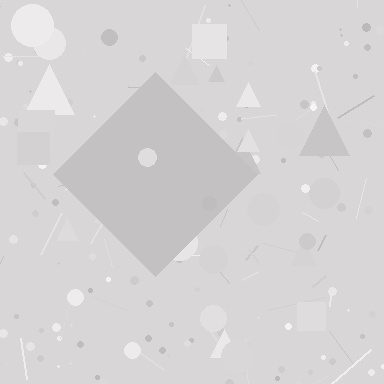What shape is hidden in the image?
A diamond is hidden in the image.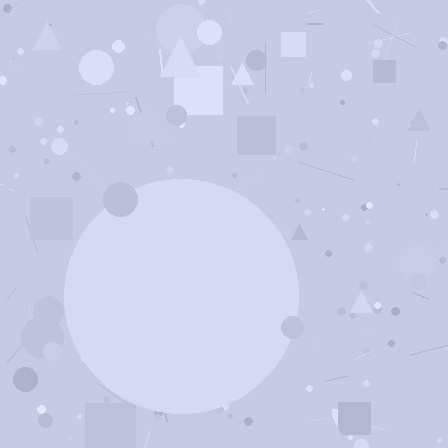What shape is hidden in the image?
A circle is hidden in the image.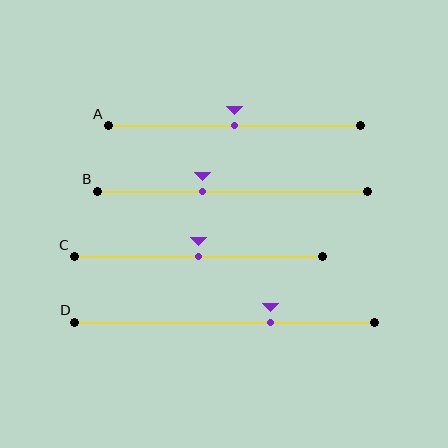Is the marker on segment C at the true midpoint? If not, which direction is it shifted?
Yes, the marker on segment C is at the true midpoint.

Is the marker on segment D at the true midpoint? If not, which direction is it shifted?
No, the marker on segment D is shifted to the right by about 15% of the segment length.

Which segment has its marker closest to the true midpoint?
Segment A has its marker closest to the true midpoint.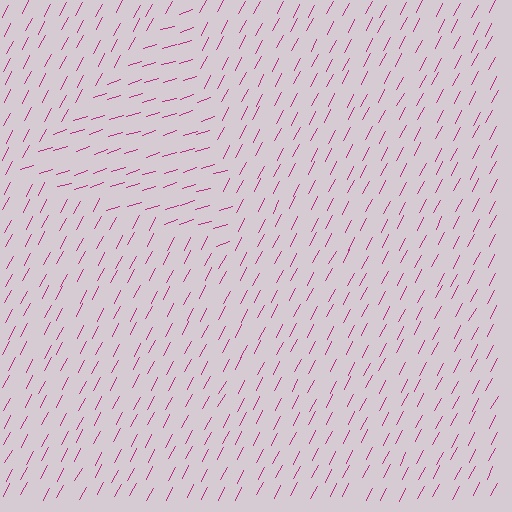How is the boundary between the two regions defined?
The boundary is defined purely by a change in line orientation (approximately 45 degrees difference). All lines are the same color and thickness.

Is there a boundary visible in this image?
Yes, there is a texture boundary formed by a change in line orientation.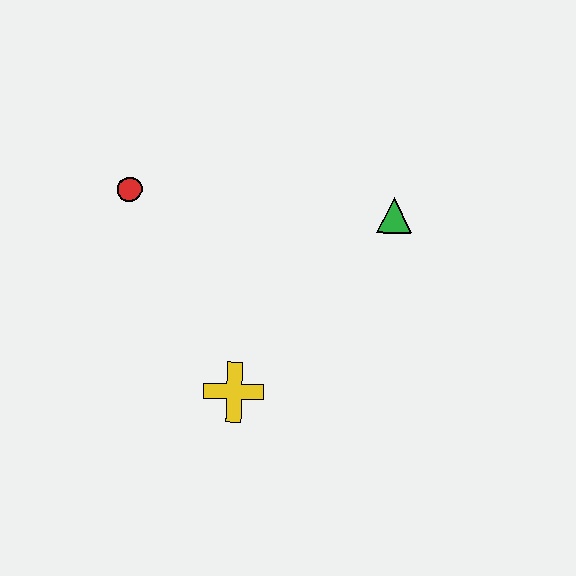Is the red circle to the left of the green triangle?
Yes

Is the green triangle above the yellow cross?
Yes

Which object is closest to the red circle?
The yellow cross is closest to the red circle.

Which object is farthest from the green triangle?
The red circle is farthest from the green triangle.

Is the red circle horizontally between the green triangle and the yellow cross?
No